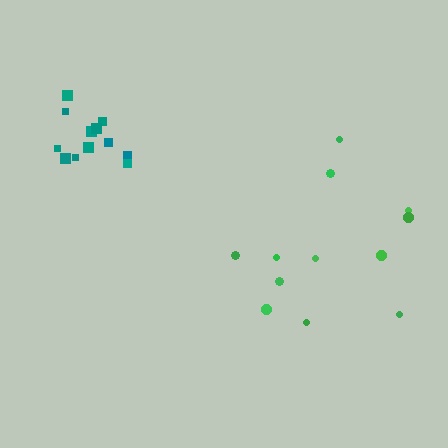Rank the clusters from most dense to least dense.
teal, green.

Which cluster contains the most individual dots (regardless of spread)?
Teal (13).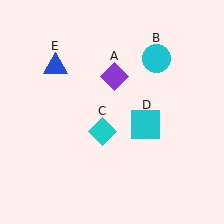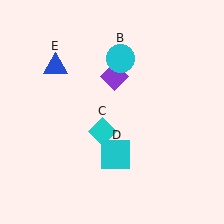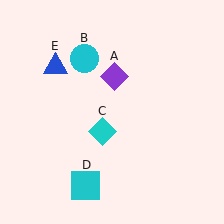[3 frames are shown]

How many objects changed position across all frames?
2 objects changed position: cyan circle (object B), cyan square (object D).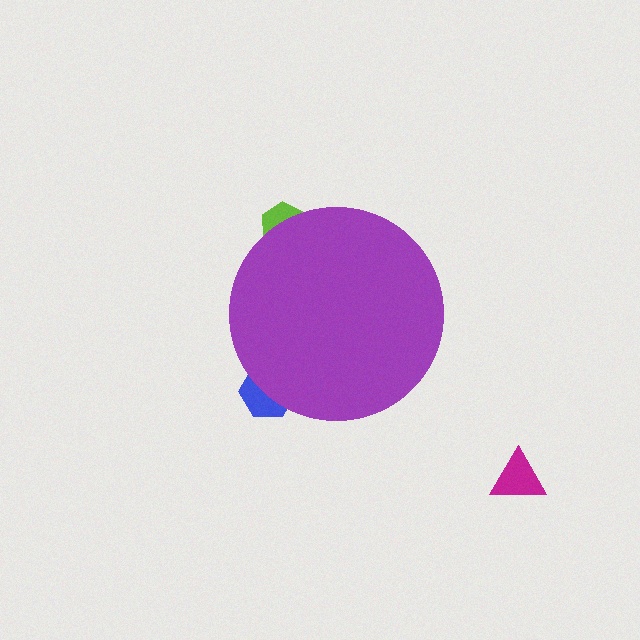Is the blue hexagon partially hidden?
Yes, the blue hexagon is partially hidden behind the purple circle.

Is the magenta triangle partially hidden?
No, the magenta triangle is fully visible.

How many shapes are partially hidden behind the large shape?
2 shapes are partially hidden.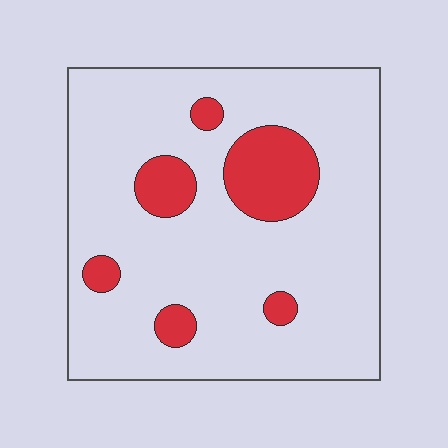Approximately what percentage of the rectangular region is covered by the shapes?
Approximately 15%.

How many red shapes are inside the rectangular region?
6.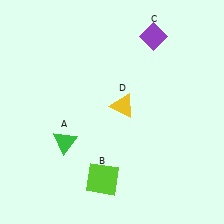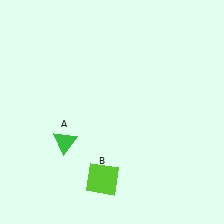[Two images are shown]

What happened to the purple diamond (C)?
The purple diamond (C) was removed in Image 2. It was in the top-right area of Image 1.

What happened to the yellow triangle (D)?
The yellow triangle (D) was removed in Image 2. It was in the top-right area of Image 1.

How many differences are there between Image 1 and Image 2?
There are 2 differences between the two images.